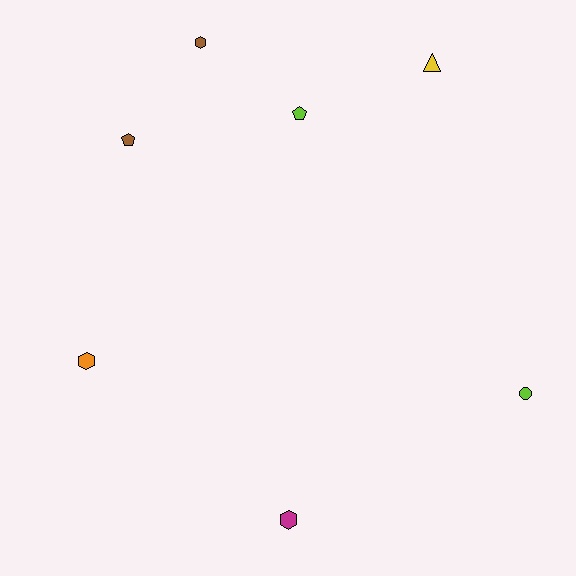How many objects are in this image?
There are 7 objects.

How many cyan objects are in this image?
There are no cyan objects.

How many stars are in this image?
There are no stars.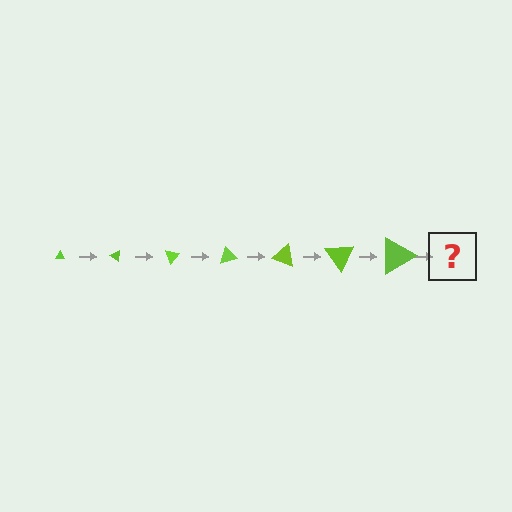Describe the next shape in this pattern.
It should be a triangle, larger than the previous one and rotated 245 degrees from the start.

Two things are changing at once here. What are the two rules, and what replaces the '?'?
The two rules are that the triangle grows larger each step and it rotates 35 degrees each step. The '?' should be a triangle, larger than the previous one and rotated 245 degrees from the start.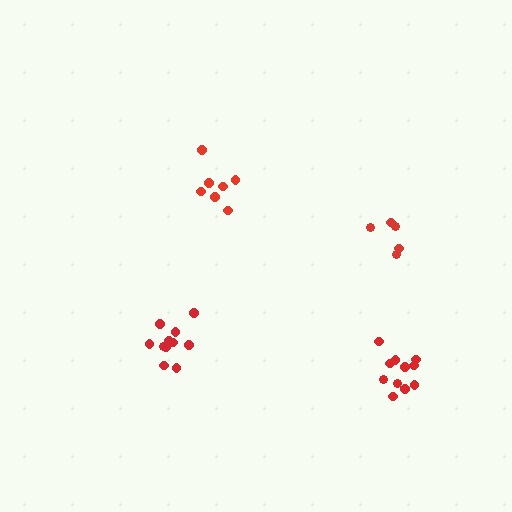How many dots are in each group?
Group 1: 11 dots, Group 2: 5 dots, Group 3: 11 dots, Group 4: 7 dots (34 total).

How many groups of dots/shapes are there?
There are 4 groups.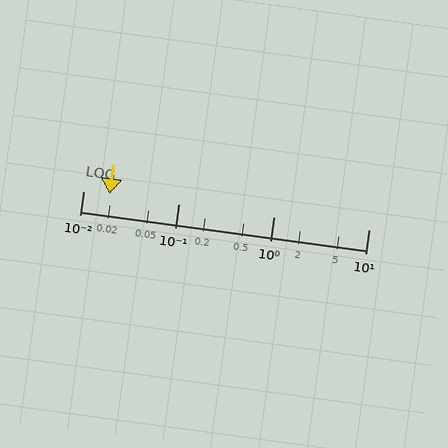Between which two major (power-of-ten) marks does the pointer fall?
The pointer is between 0.01 and 0.1.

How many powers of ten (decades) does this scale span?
The scale spans 3 decades, from 0.01 to 10.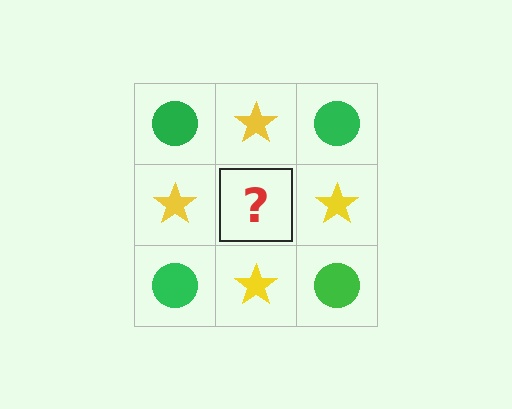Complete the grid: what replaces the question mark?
The question mark should be replaced with a green circle.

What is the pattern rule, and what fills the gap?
The rule is that it alternates green circle and yellow star in a checkerboard pattern. The gap should be filled with a green circle.